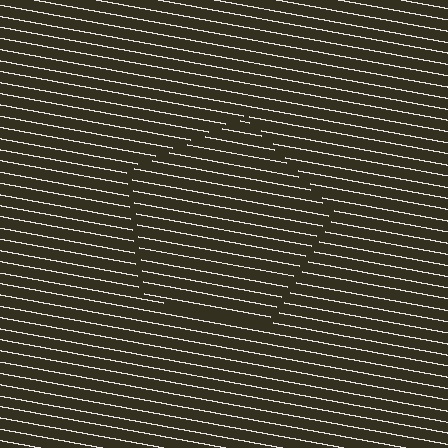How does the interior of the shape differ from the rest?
The interior of the shape contains the same grating, shifted by half a period — the contour is defined by the phase discontinuity where line-ends from the inner and outer gratings abut.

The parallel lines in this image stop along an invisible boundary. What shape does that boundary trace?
An illusory pentagon. The interior of the shape contains the same grating, shifted by half a period — the contour is defined by the phase discontinuity where line-ends from the inner and outer gratings abut.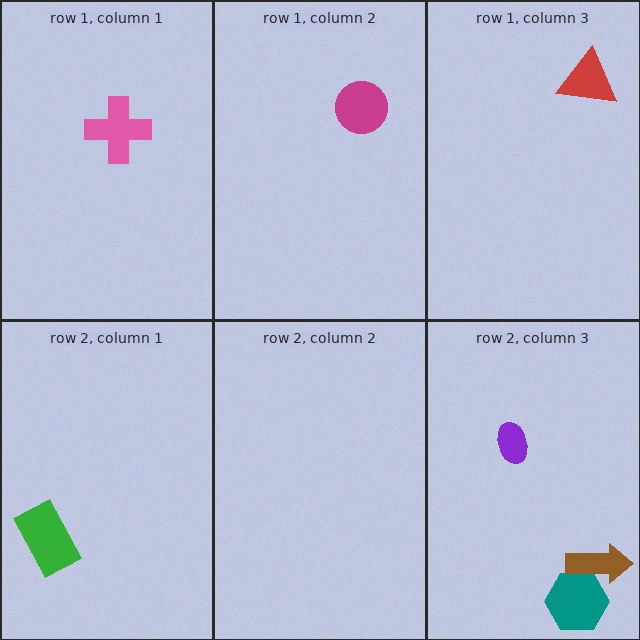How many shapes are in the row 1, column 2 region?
1.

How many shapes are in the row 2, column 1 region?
1.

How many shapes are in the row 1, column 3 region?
1.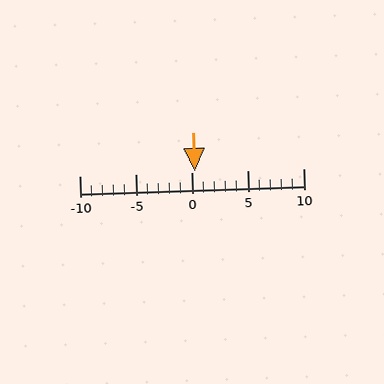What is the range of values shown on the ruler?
The ruler shows values from -10 to 10.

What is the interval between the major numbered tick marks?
The major tick marks are spaced 5 units apart.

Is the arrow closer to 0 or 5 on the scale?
The arrow is closer to 0.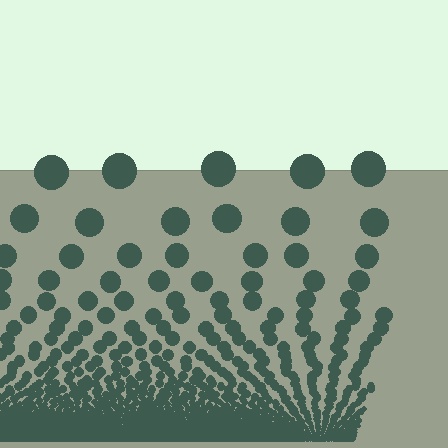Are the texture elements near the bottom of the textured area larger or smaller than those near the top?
Smaller. The gradient is inverted — elements near the bottom are smaller and denser.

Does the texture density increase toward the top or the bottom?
Density increases toward the bottom.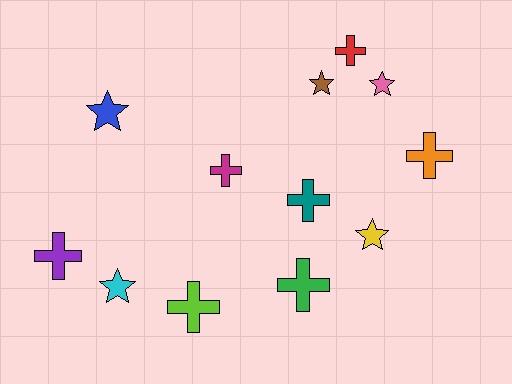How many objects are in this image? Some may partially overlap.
There are 12 objects.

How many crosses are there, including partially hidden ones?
There are 7 crosses.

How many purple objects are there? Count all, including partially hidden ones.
There is 1 purple object.